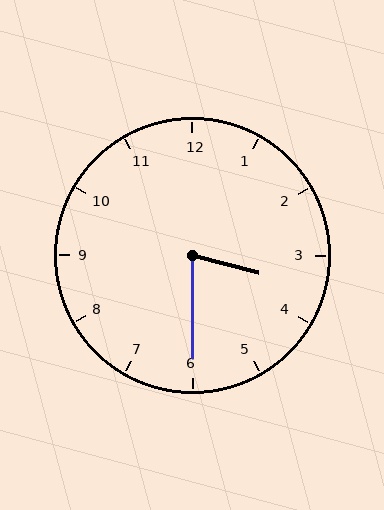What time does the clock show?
3:30.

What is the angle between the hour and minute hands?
Approximately 75 degrees.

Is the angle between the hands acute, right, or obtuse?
It is acute.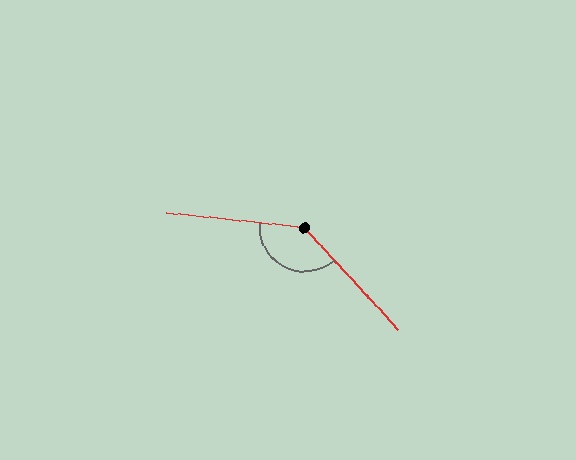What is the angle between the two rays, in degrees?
Approximately 139 degrees.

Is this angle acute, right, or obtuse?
It is obtuse.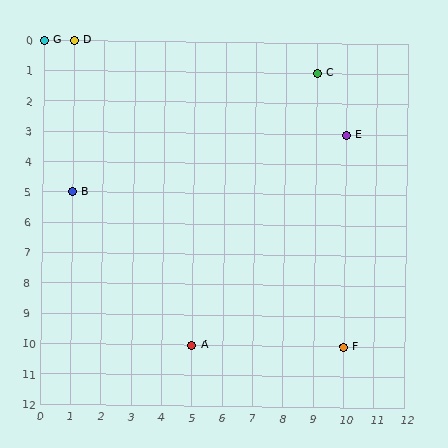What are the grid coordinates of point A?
Point A is at grid coordinates (5, 10).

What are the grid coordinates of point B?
Point B is at grid coordinates (1, 5).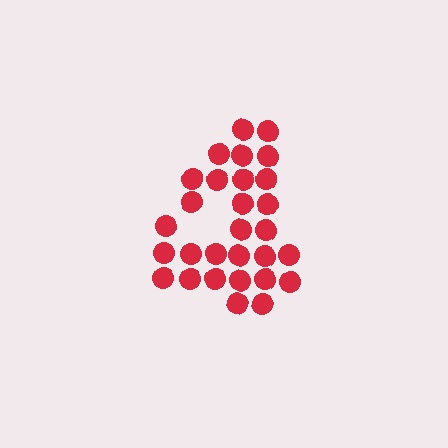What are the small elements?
The small elements are circles.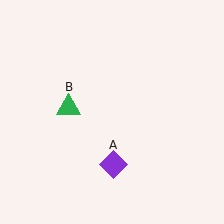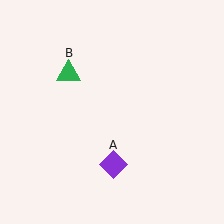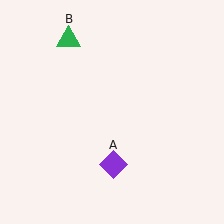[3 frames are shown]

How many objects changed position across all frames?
1 object changed position: green triangle (object B).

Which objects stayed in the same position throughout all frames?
Purple diamond (object A) remained stationary.